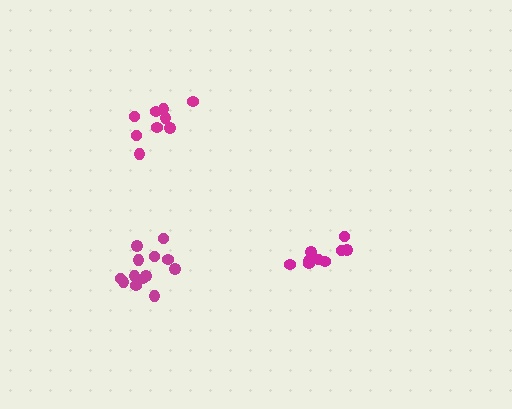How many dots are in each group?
Group 1: 9 dots, Group 2: 9 dots, Group 3: 13 dots (31 total).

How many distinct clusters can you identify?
There are 3 distinct clusters.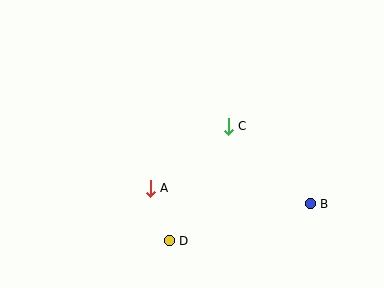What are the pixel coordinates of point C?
Point C is at (228, 126).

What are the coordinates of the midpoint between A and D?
The midpoint between A and D is at (160, 214).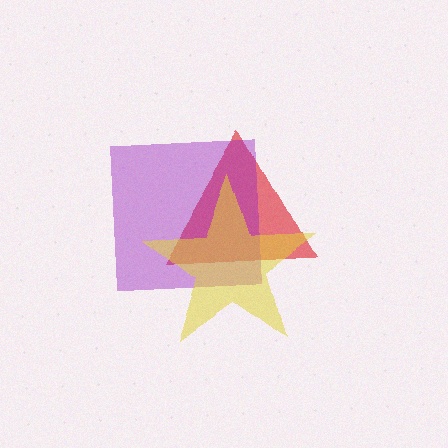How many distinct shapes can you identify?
There are 3 distinct shapes: a red triangle, a purple square, a yellow star.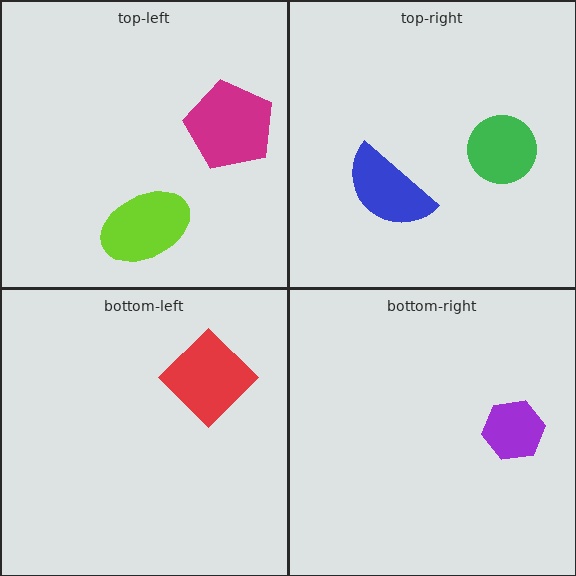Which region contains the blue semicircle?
The top-right region.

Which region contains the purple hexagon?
The bottom-right region.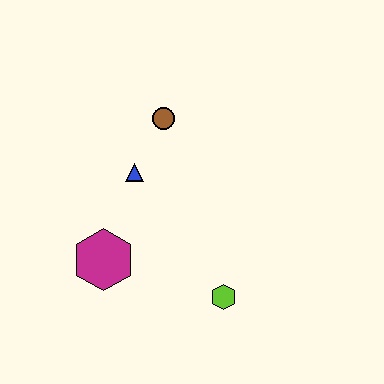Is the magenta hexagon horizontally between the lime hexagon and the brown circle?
No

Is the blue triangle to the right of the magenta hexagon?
Yes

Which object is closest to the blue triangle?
The brown circle is closest to the blue triangle.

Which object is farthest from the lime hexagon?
The brown circle is farthest from the lime hexagon.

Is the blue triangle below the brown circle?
Yes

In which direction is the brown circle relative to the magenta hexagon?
The brown circle is above the magenta hexagon.